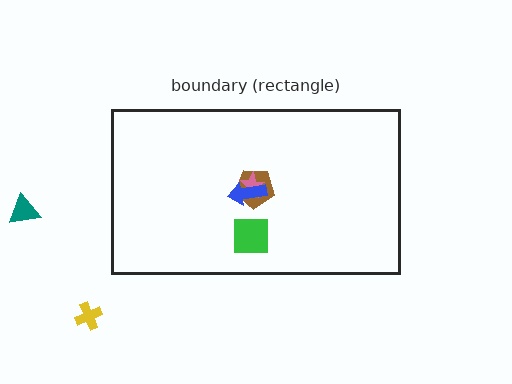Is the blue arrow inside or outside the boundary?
Inside.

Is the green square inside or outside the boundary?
Inside.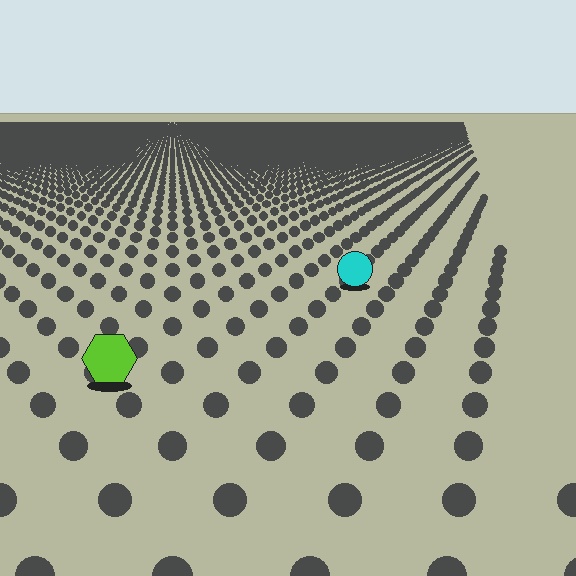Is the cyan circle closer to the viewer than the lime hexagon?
No. The lime hexagon is closer — you can tell from the texture gradient: the ground texture is coarser near it.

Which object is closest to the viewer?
The lime hexagon is closest. The texture marks near it are larger and more spread out.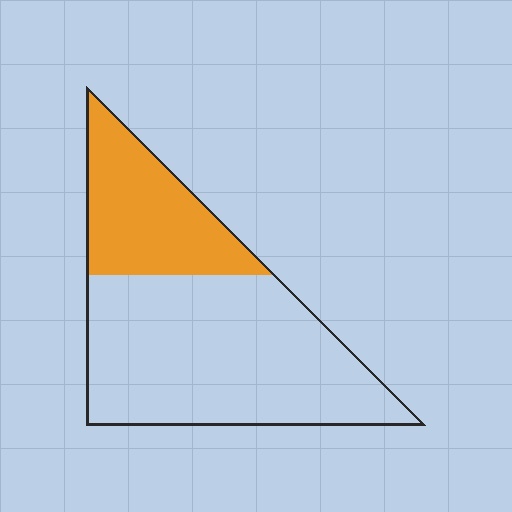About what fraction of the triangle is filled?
About one third (1/3).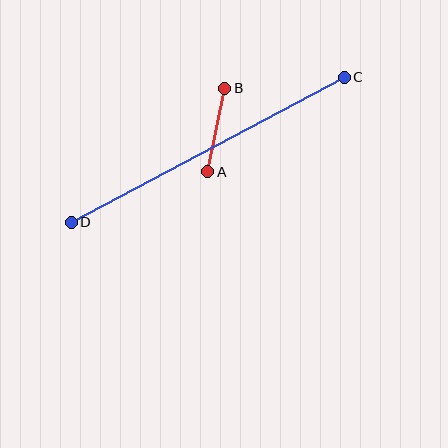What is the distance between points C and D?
The distance is approximately 310 pixels.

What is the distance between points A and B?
The distance is approximately 86 pixels.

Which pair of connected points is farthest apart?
Points C and D are farthest apart.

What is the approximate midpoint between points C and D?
The midpoint is at approximately (208, 150) pixels.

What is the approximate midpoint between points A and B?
The midpoint is at approximately (216, 130) pixels.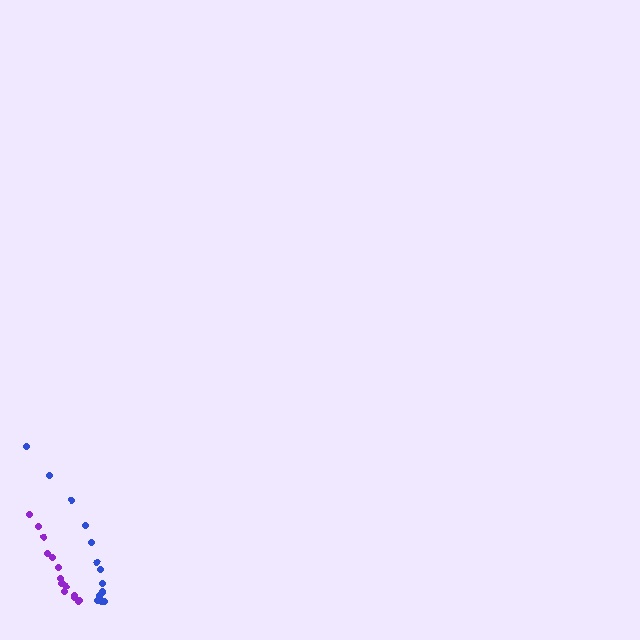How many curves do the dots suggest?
There are 2 distinct paths.